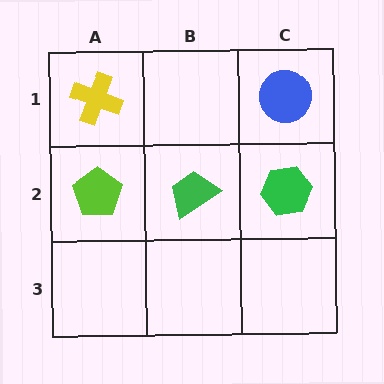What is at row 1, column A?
A yellow cross.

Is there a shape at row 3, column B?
No, that cell is empty.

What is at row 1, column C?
A blue circle.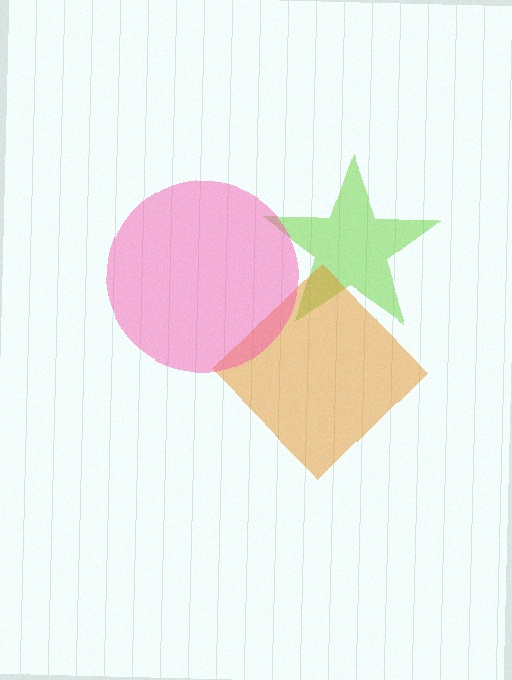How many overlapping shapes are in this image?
There are 3 overlapping shapes in the image.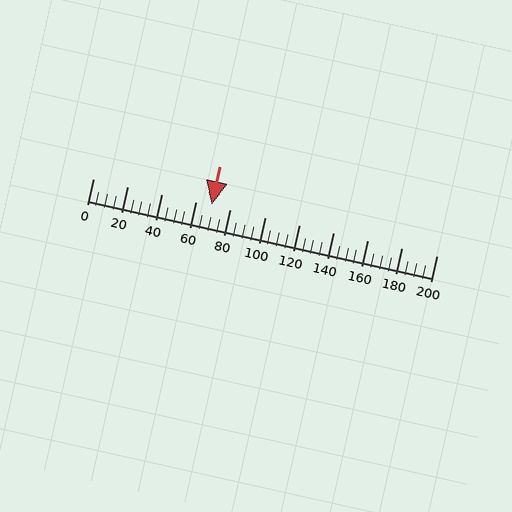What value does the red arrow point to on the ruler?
The red arrow points to approximately 69.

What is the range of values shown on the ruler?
The ruler shows values from 0 to 200.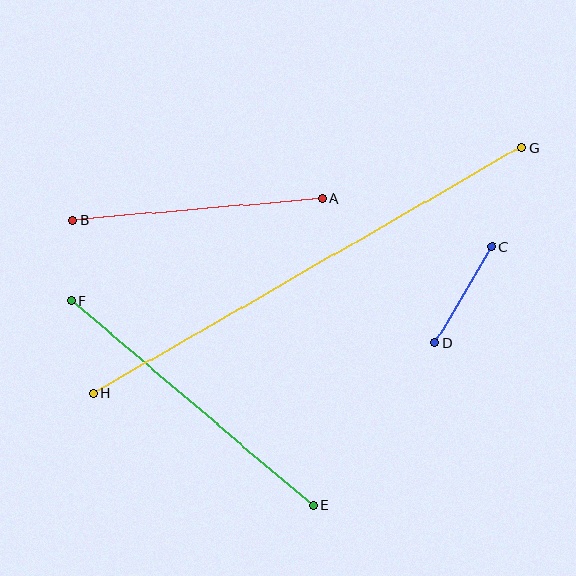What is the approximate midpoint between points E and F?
The midpoint is at approximately (192, 403) pixels.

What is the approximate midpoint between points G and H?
The midpoint is at approximately (307, 270) pixels.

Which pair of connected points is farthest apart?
Points G and H are farthest apart.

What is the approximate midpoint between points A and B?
The midpoint is at approximately (197, 209) pixels.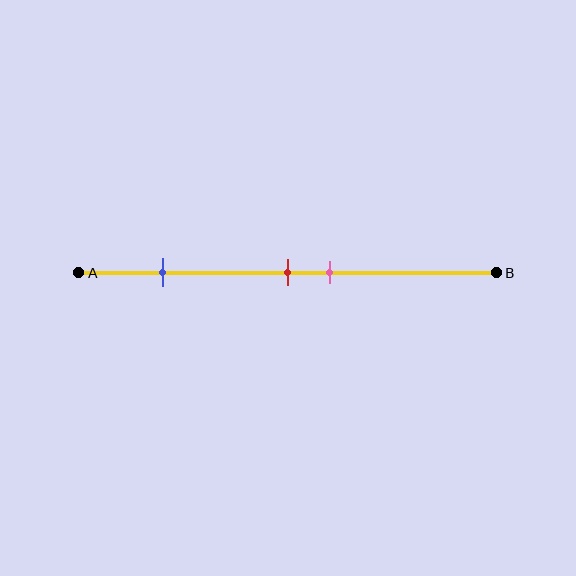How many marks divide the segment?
There are 3 marks dividing the segment.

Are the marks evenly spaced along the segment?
No, the marks are not evenly spaced.